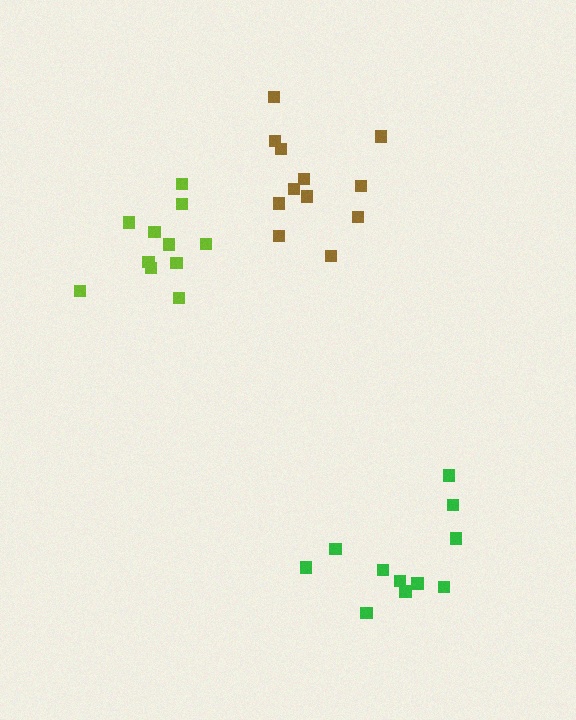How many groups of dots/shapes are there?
There are 3 groups.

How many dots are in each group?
Group 1: 11 dots, Group 2: 12 dots, Group 3: 11 dots (34 total).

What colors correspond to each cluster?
The clusters are colored: lime, brown, green.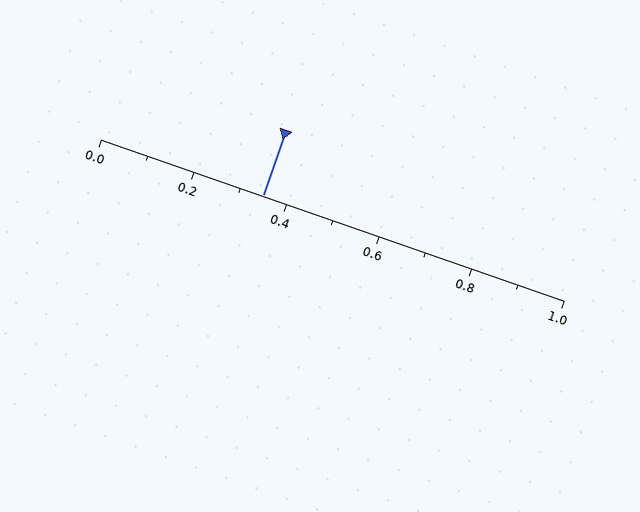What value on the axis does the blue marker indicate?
The marker indicates approximately 0.35.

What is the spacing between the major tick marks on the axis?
The major ticks are spaced 0.2 apart.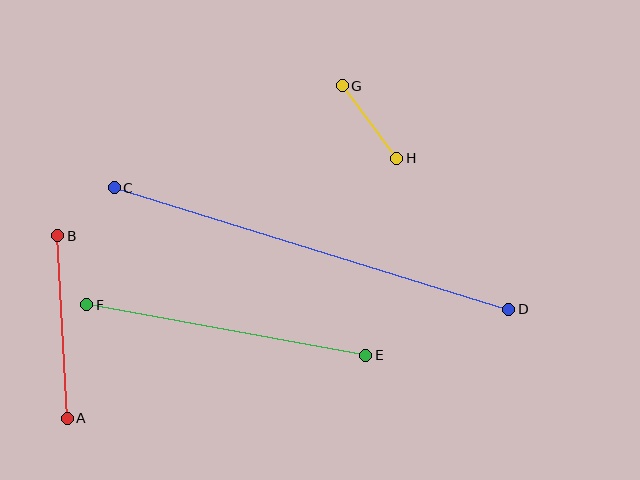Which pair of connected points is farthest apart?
Points C and D are farthest apart.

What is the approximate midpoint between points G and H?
The midpoint is at approximately (369, 122) pixels.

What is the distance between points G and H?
The distance is approximately 91 pixels.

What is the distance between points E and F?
The distance is approximately 284 pixels.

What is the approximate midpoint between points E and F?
The midpoint is at approximately (226, 330) pixels.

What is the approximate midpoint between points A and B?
The midpoint is at approximately (62, 327) pixels.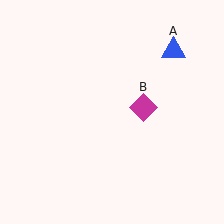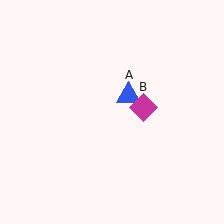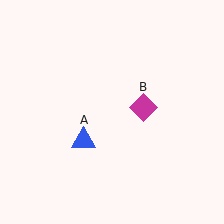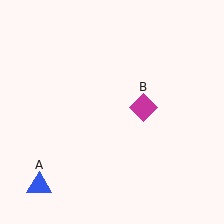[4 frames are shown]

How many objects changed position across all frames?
1 object changed position: blue triangle (object A).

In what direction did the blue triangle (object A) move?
The blue triangle (object A) moved down and to the left.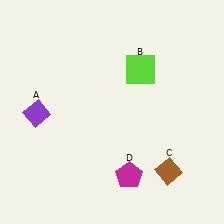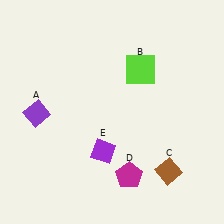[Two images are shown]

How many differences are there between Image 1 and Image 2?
There is 1 difference between the two images.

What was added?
A purple diamond (E) was added in Image 2.